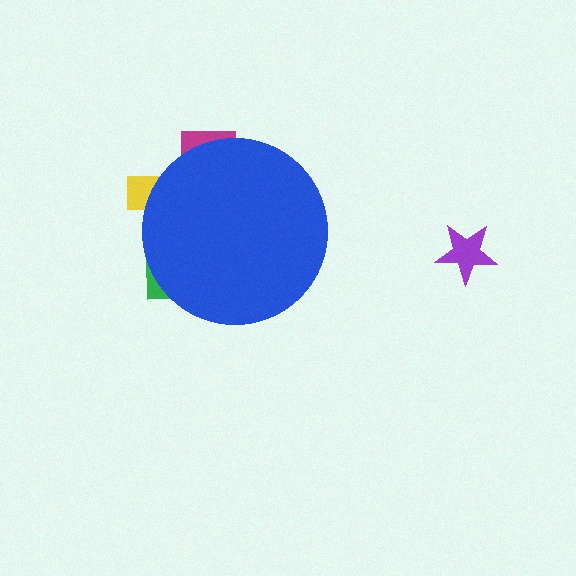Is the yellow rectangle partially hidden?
Yes, the yellow rectangle is partially hidden behind the blue circle.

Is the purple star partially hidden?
No, the purple star is fully visible.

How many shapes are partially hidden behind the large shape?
3 shapes are partially hidden.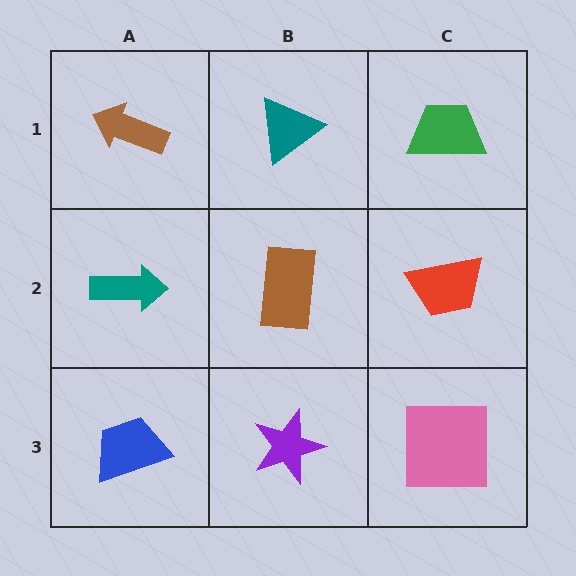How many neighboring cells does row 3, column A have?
2.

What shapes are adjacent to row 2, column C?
A green trapezoid (row 1, column C), a pink square (row 3, column C), a brown rectangle (row 2, column B).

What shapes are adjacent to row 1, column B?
A brown rectangle (row 2, column B), a brown arrow (row 1, column A), a green trapezoid (row 1, column C).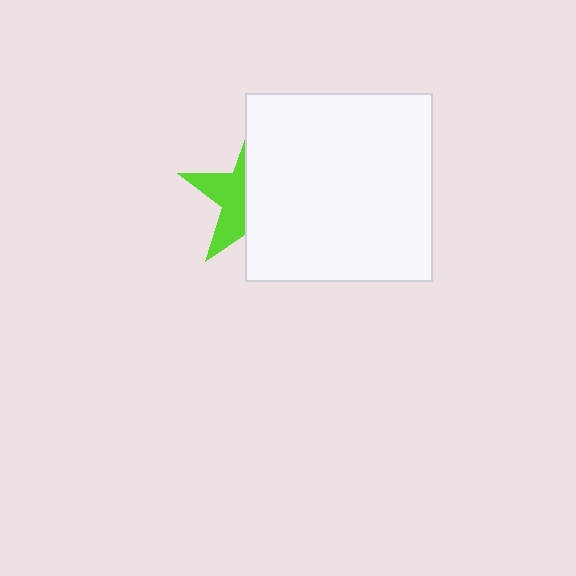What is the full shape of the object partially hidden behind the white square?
The partially hidden object is a lime star.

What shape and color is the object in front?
The object in front is a white square.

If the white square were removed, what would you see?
You would see the complete lime star.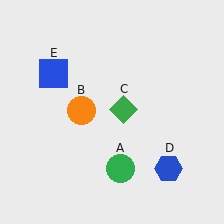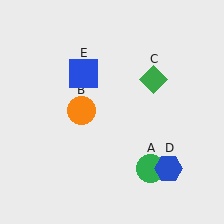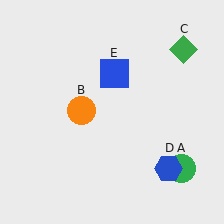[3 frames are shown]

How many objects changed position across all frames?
3 objects changed position: green circle (object A), green diamond (object C), blue square (object E).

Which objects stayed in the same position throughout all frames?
Orange circle (object B) and blue hexagon (object D) remained stationary.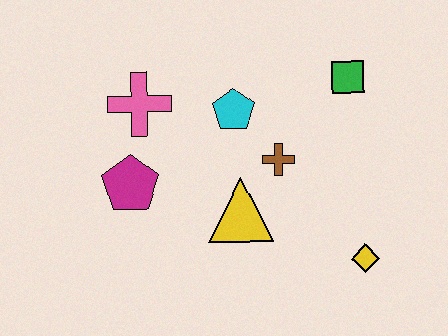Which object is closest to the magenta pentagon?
The pink cross is closest to the magenta pentagon.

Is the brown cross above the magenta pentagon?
Yes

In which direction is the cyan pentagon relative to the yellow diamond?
The cyan pentagon is above the yellow diamond.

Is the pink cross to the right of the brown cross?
No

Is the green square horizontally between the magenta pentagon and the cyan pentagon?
No